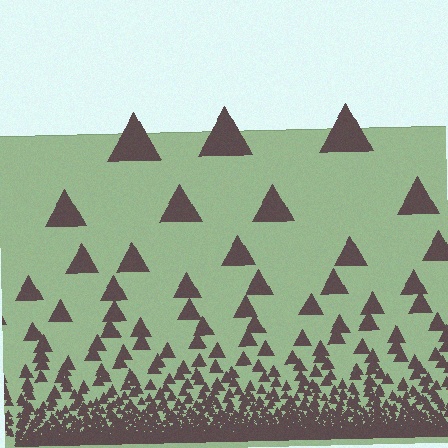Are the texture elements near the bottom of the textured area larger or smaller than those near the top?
Smaller. The gradient is inverted — elements near the bottom are smaller and denser.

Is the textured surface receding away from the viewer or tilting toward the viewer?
The surface appears to tilt toward the viewer. Texture elements get larger and sparser toward the top.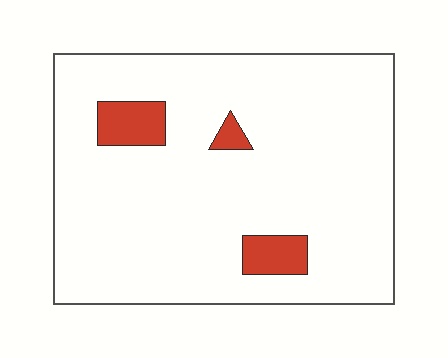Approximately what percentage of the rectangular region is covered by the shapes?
Approximately 10%.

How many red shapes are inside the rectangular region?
3.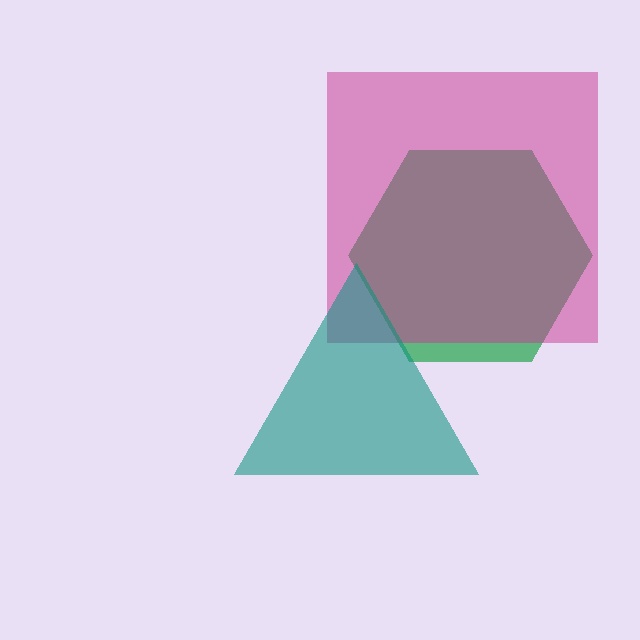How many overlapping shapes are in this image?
There are 3 overlapping shapes in the image.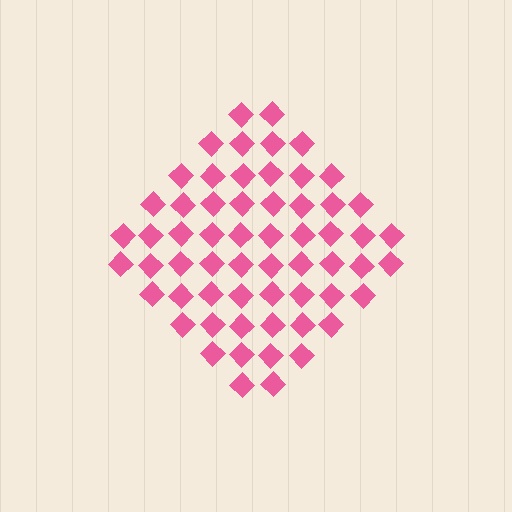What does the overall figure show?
The overall figure shows a diamond.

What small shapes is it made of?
It is made of small diamonds.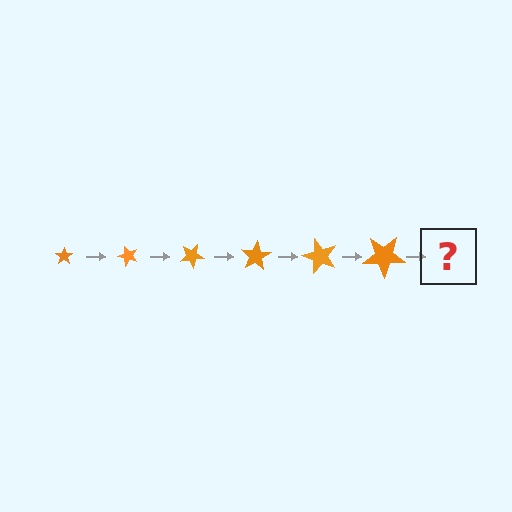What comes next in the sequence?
The next element should be a star, larger than the previous one and rotated 300 degrees from the start.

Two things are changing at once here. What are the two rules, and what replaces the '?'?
The two rules are that the star grows larger each step and it rotates 50 degrees each step. The '?' should be a star, larger than the previous one and rotated 300 degrees from the start.